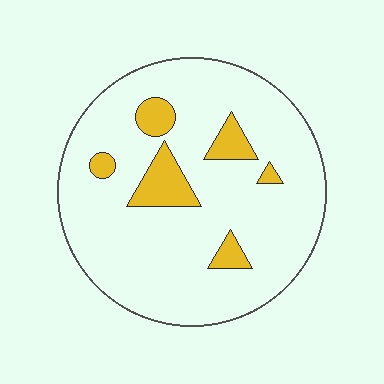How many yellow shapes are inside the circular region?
6.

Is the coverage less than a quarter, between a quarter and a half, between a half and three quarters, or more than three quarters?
Less than a quarter.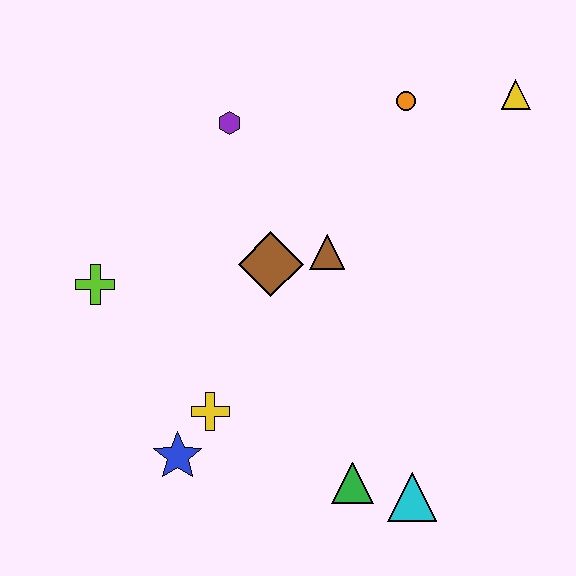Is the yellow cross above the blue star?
Yes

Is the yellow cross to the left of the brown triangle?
Yes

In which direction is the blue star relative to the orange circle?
The blue star is below the orange circle.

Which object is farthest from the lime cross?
The yellow triangle is farthest from the lime cross.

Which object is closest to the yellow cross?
The blue star is closest to the yellow cross.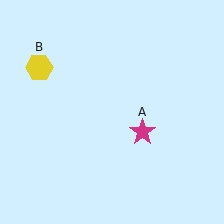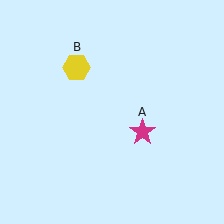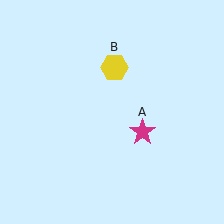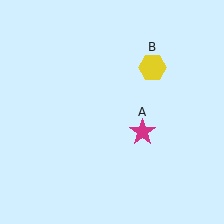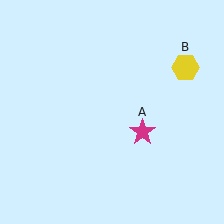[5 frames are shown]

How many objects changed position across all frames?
1 object changed position: yellow hexagon (object B).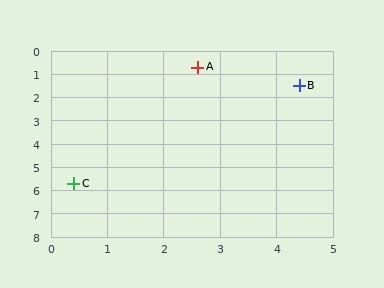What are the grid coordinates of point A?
Point A is at approximately (2.6, 0.7).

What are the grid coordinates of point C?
Point C is at approximately (0.4, 5.7).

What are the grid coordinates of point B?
Point B is at approximately (4.4, 1.5).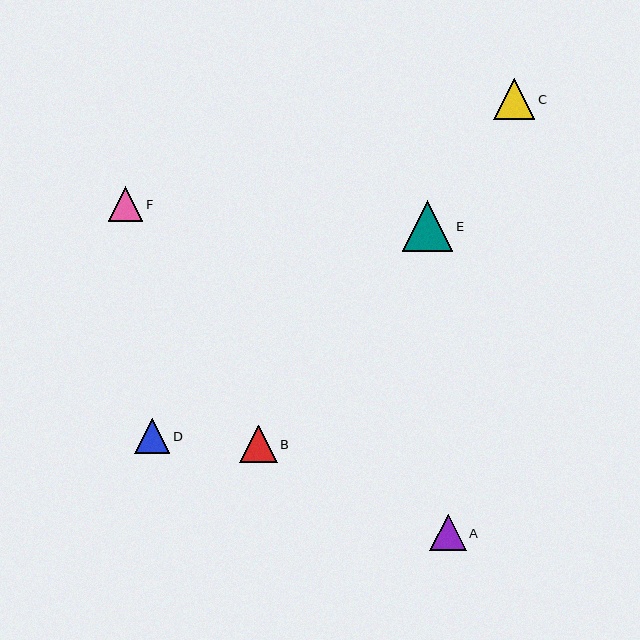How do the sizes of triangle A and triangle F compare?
Triangle A and triangle F are approximately the same size.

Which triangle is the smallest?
Triangle F is the smallest with a size of approximately 35 pixels.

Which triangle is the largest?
Triangle E is the largest with a size of approximately 50 pixels.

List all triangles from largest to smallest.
From largest to smallest: E, C, B, A, D, F.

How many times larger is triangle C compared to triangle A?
Triangle C is approximately 1.1 times the size of triangle A.